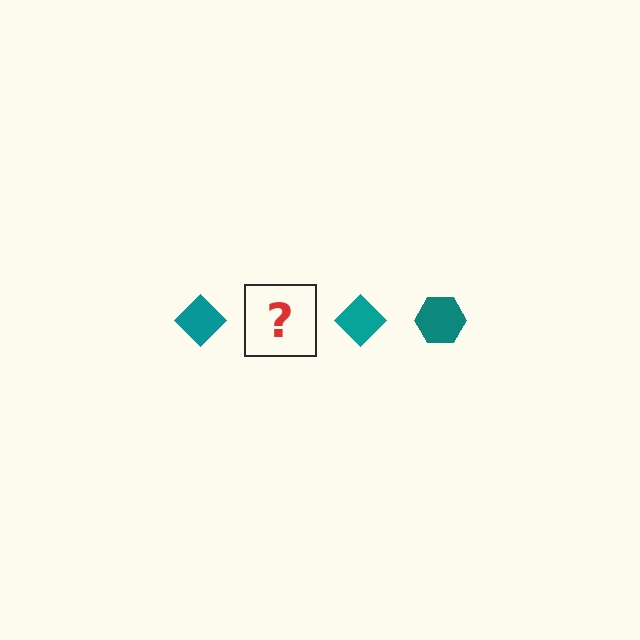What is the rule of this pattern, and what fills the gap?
The rule is that the pattern cycles through diamond, hexagon shapes in teal. The gap should be filled with a teal hexagon.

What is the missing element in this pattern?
The missing element is a teal hexagon.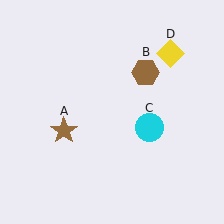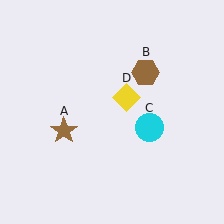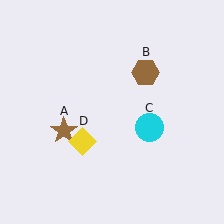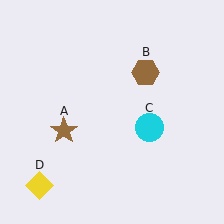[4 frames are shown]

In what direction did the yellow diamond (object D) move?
The yellow diamond (object D) moved down and to the left.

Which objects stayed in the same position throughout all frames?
Brown star (object A) and brown hexagon (object B) and cyan circle (object C) remained stationary.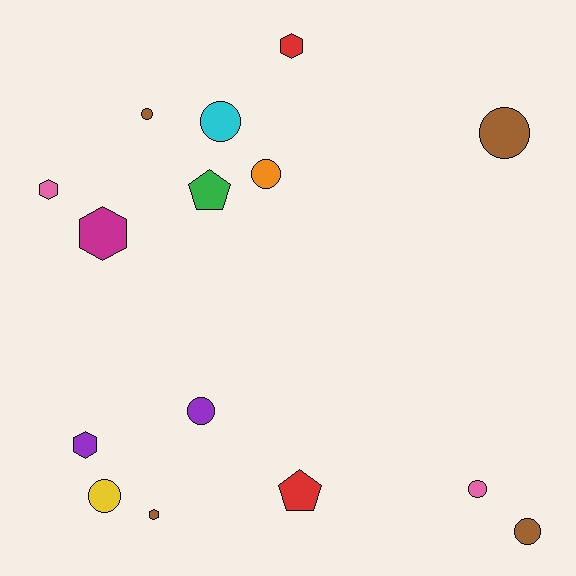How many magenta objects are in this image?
There is 1 magenta object.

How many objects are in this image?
There are 15 objects.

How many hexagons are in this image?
There are 5 hexagons.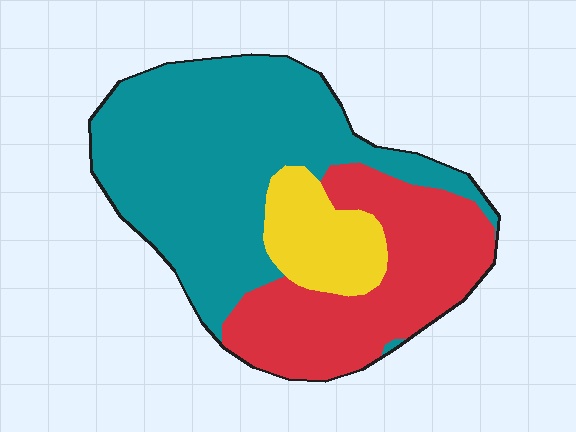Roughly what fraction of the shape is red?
Red covers about 35% of the shape.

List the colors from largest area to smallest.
From largest to smallest: teal, red, yellow.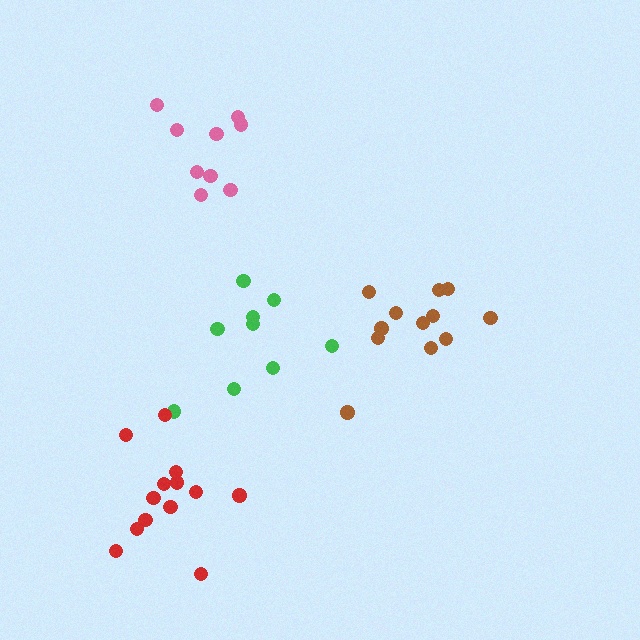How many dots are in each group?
Group 1: 12 dots, Group 2: 9 dots, Group 3: 13 dots, Group 4: 9 dots (43 total).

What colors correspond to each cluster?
The clusters are colored: brown, green, red, pink.